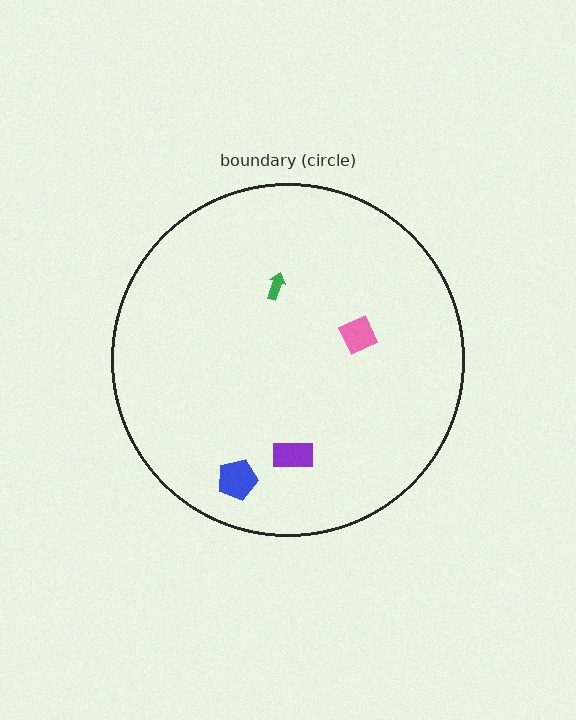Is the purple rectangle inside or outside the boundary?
Inside.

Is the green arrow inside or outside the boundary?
Inside.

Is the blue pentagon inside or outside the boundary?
Inside.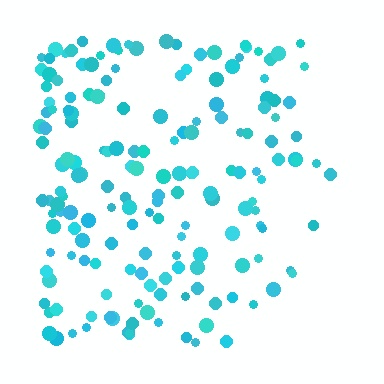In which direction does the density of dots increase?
From right to left, with the left side densest.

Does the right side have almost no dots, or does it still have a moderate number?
Still a moderate number, just noticeably fewer than the left.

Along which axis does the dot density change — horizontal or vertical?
Horizontal.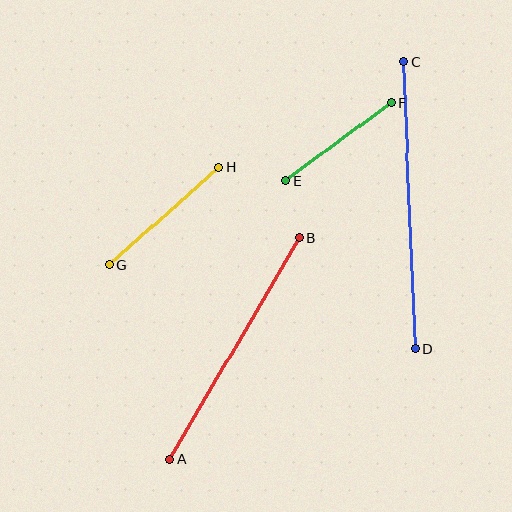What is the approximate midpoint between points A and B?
The midpoint is at approximately (234, 348) pixels.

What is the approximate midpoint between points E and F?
The midpoint is at approximately (338, 142) pixels.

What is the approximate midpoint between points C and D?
The midpoint is at approximately (409, 205) pixels.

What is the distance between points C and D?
The distance is approximately 287 pixels.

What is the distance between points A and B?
The distance is approximately 256 pixels.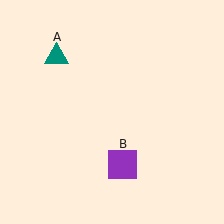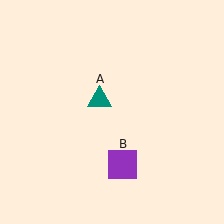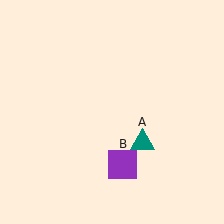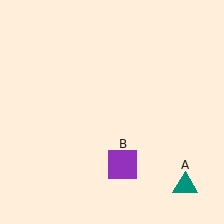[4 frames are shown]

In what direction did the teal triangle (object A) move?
The teal triangle (object A) moved down and to the right.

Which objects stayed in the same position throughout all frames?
Purple square (object B) remained stationary.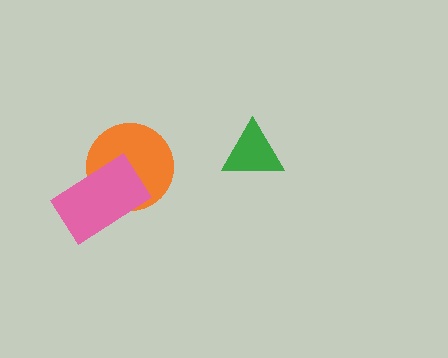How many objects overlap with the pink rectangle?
1 object overlaps with the pink rectangle.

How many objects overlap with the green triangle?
0 objects overlap with the green triangle.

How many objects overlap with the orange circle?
1 object overlaps with the orange circle.